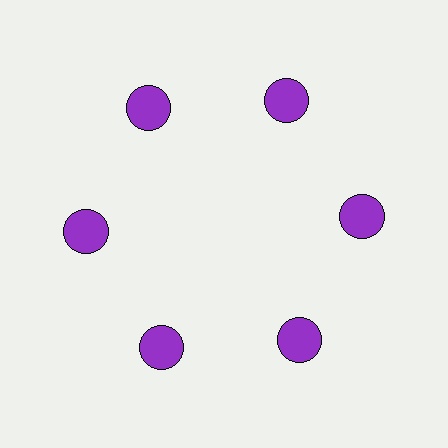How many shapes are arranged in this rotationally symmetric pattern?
There are 6 shapes, arranged in 6 groups of 1.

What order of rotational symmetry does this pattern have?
This pattern has 6-fold rotational symmetry.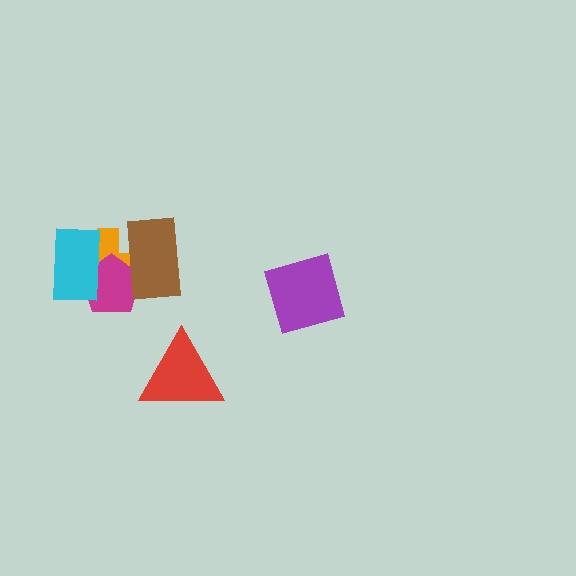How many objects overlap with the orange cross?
3 objects overlap with the orange cross.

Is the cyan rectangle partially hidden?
No, no other shape covers it.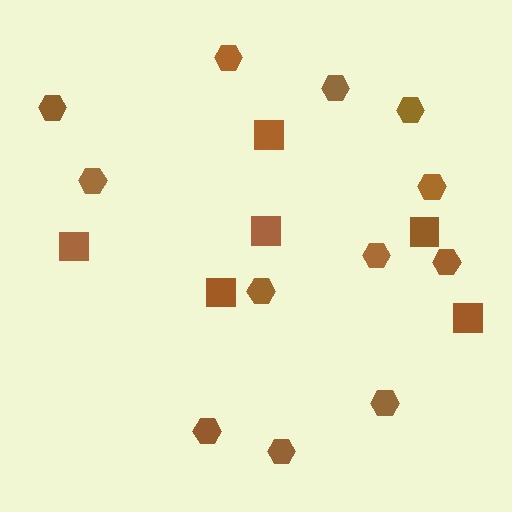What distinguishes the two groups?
There are 2 groups: one group of hexagons (12) and one group of squares (6).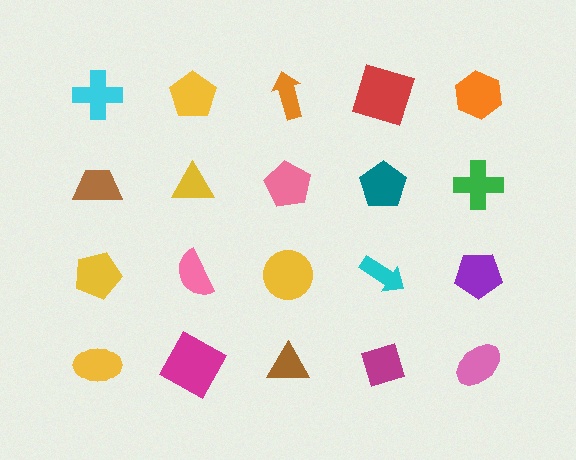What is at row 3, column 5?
A purple pentagon.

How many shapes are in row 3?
5 shapes.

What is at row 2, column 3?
A pink pentagon.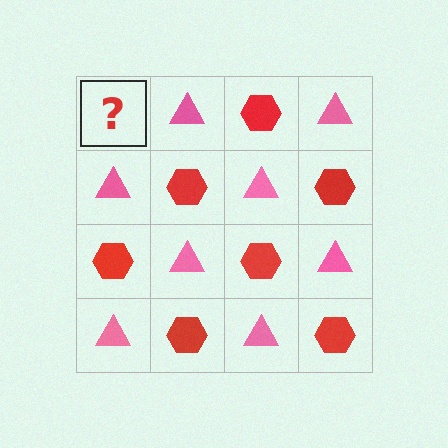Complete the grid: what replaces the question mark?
The question mark should be replaced with a red hexagon.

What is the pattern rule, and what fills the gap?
The rule is that it alternates red hexagon and pink triangle in a checkerboard pattern. The gap should be filled with a red hexagon.